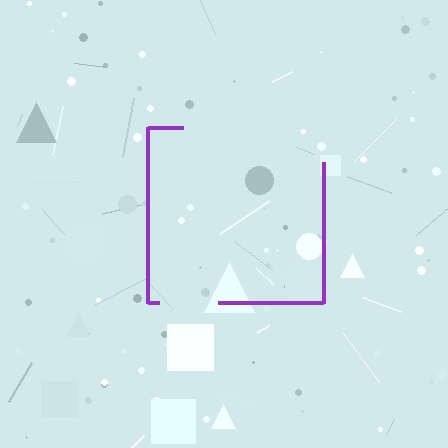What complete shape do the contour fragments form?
The contour fragments form a square.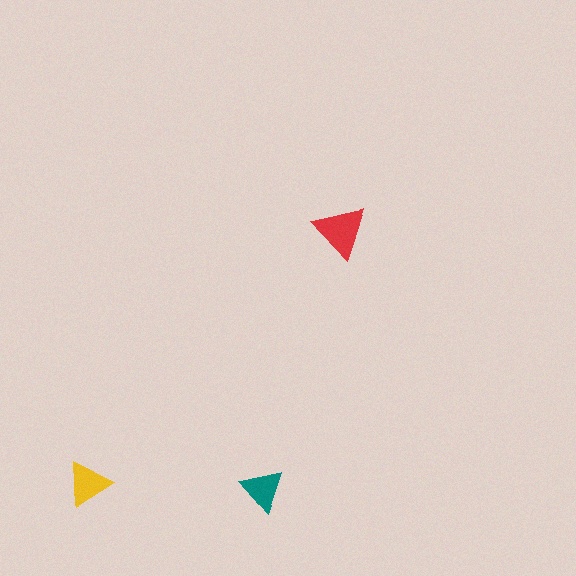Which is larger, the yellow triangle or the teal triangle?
The yellow one.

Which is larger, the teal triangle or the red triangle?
The red one.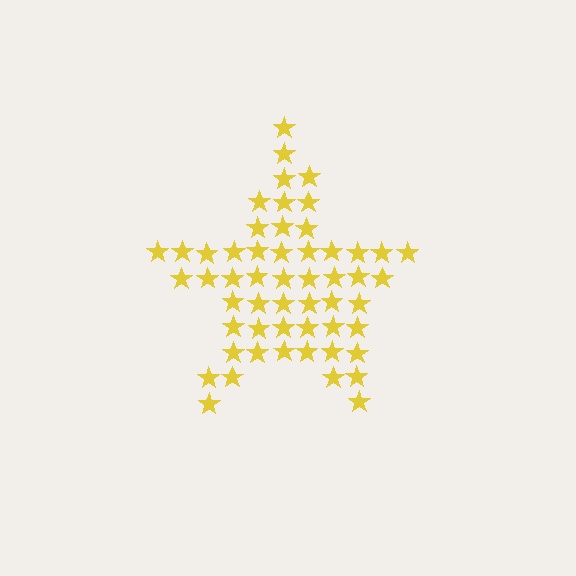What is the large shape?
The large shape is a star.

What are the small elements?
The small elements are stars.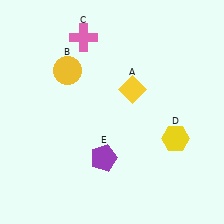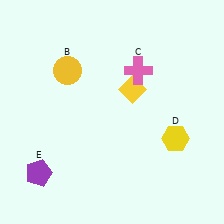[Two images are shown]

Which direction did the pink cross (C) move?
The pink cross (C) moved right.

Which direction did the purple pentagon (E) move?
The purple pentagon (E) moved left.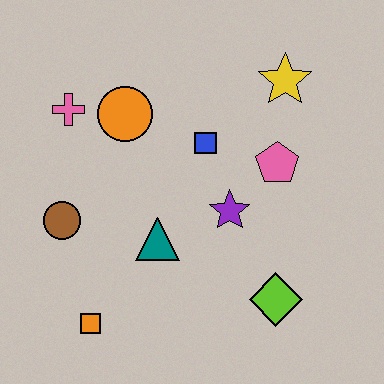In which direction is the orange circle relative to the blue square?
The orange circle is to the left of the blue square.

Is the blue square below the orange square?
No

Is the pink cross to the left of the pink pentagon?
Yes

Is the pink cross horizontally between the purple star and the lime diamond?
No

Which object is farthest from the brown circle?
The yellow star is farthest from the brown circle.